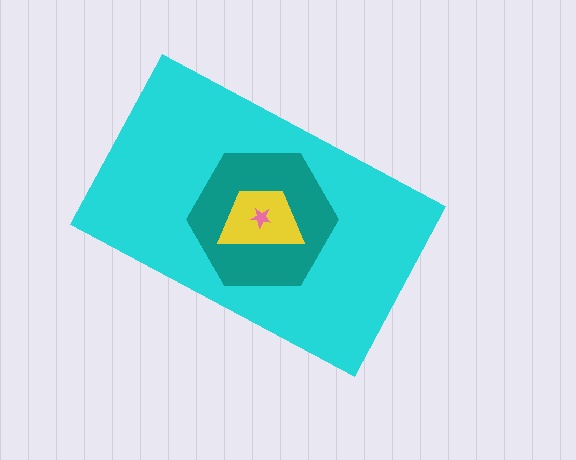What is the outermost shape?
The cyan rectangle.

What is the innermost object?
The pink star.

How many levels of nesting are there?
4.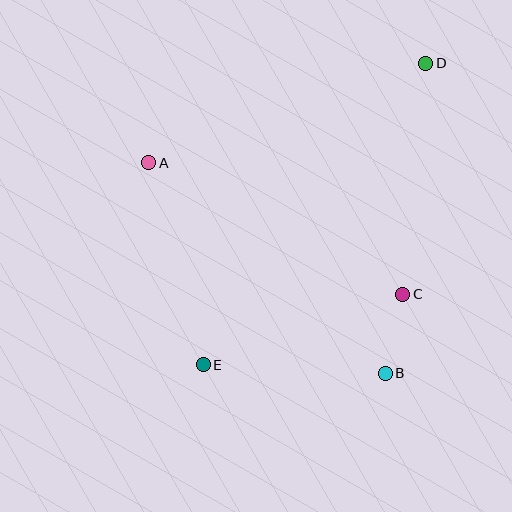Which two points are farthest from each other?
Points D and E are farthest from each other.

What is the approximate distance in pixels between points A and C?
The distance between A and C is approximately 286 pixels.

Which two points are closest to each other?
Points B and C are closest to each other.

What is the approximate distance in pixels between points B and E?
The distance between B and E is approximately 182 pixels.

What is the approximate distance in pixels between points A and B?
The distance between A and B is approximately 317 pixels.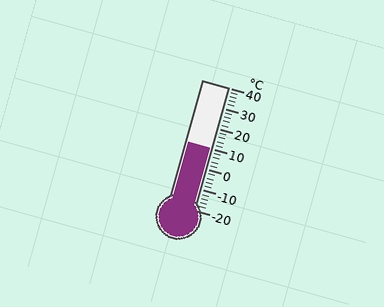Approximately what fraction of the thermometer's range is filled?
The thermometer is filled to approximately 50% of its range.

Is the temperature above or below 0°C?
The temperature is above 0°C.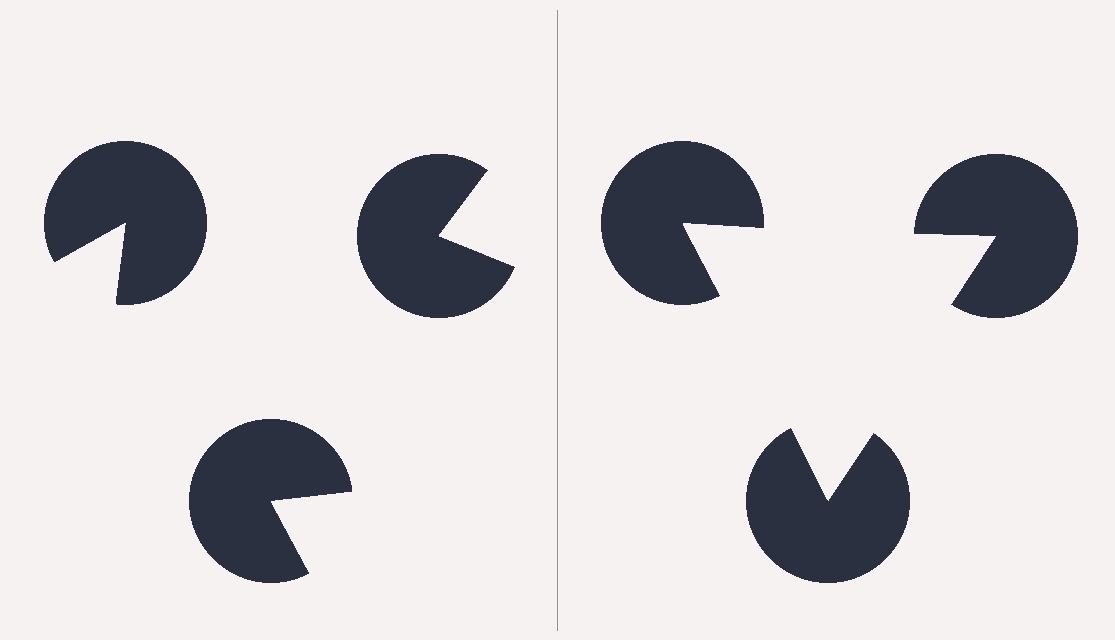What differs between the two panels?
The pac-man discs are positioned identically on both sides; only the wedge orientations differ. On the right they align to a triangle; on the left they are misaligned.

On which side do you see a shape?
An illusory triangle appears on the right side. On the left side the wedge cuts are rotated, so no coherent shape forms.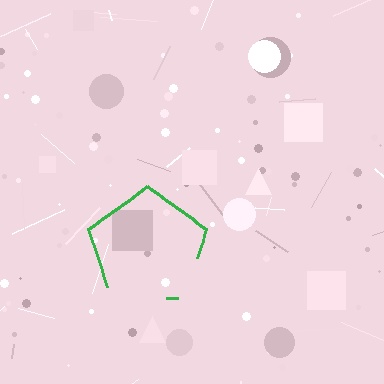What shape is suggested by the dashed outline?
The dashed outline suggests a pentagon.